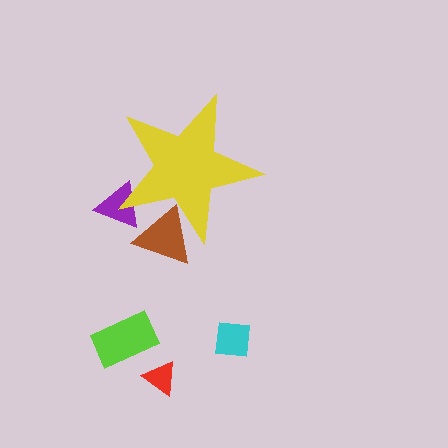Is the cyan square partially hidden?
No, the cyan square is fully visible.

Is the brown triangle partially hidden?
Yes, the brown triangle is partially hidden behind the yellow star.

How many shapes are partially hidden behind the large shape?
2 shapes are partially hidden.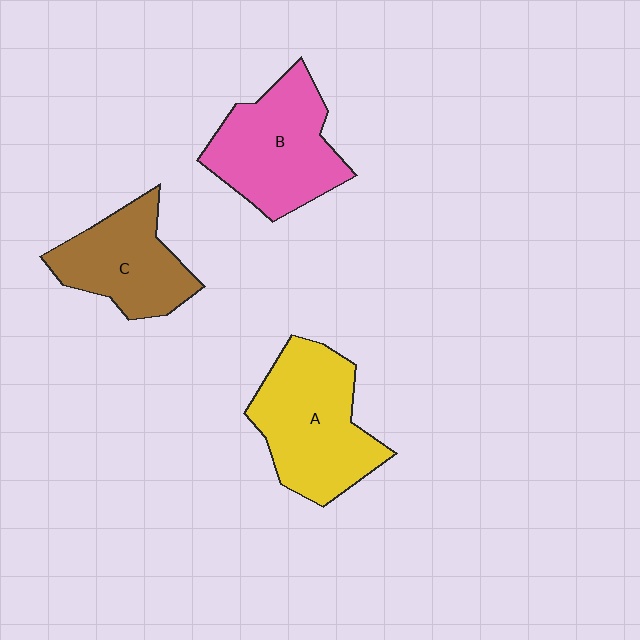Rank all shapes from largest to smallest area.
From largest to smallest: A (yellow), B (pink), C (brown).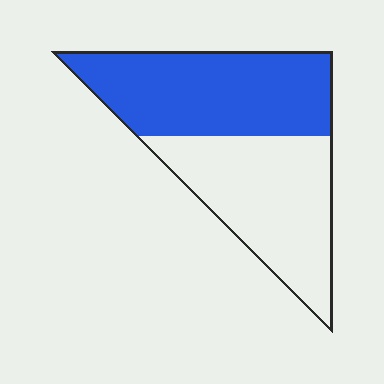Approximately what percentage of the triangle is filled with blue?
Approximately 50%.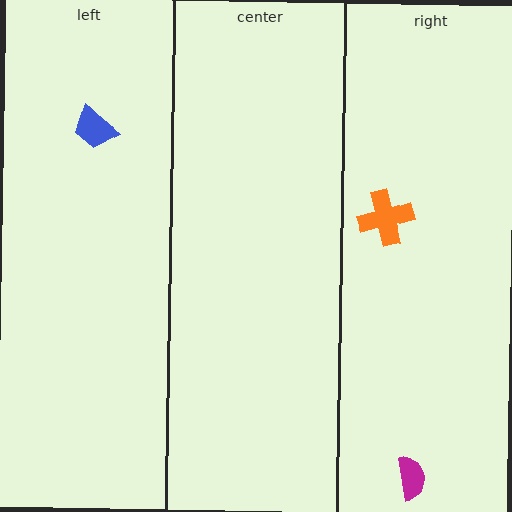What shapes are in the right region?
The orange cross, the magenta semicircle.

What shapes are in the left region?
The blue trapezoid.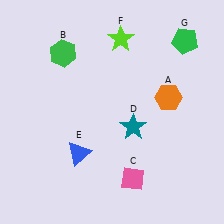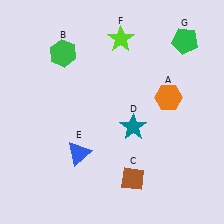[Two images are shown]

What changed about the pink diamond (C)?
In Image 1, C is pink. In Image 2, it changed to brown.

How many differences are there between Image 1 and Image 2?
There is 1 difference between the two images.